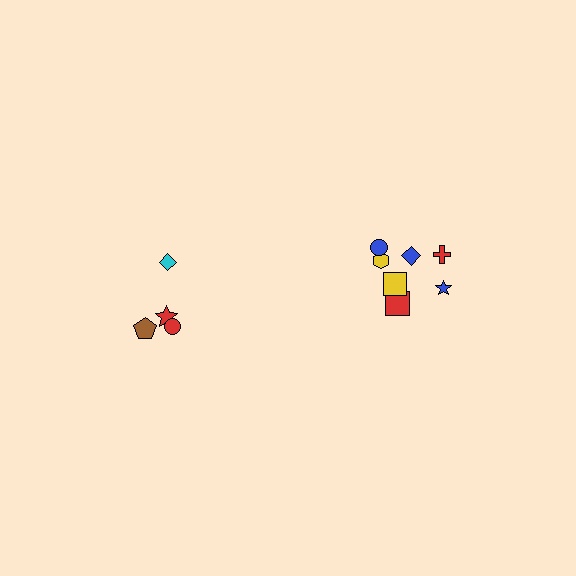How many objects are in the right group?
There are 7 objects.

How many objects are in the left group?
There are 4 objects.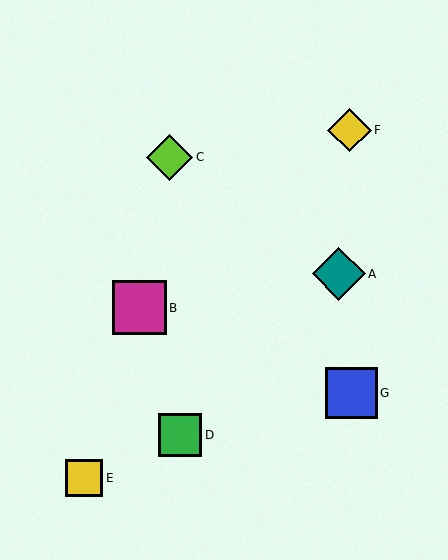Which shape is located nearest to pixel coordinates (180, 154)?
The lime diamond (labeled C) at (170, 157) is nearest to that location.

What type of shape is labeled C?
Shape C is a lime diamond.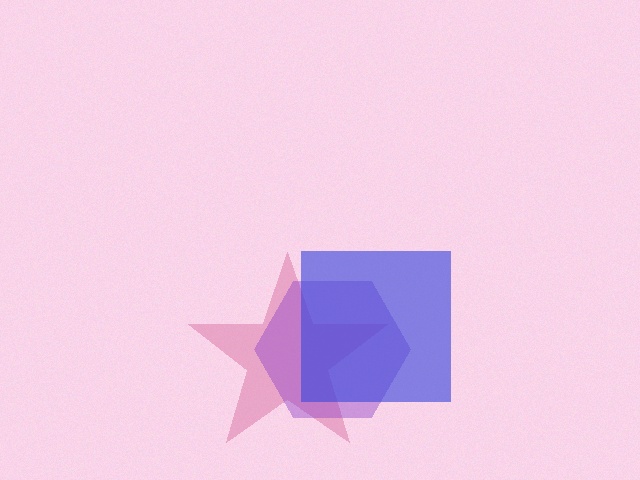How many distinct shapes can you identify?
There are 3 distinct shapes: a pink star, a purple hexagon, a blue square.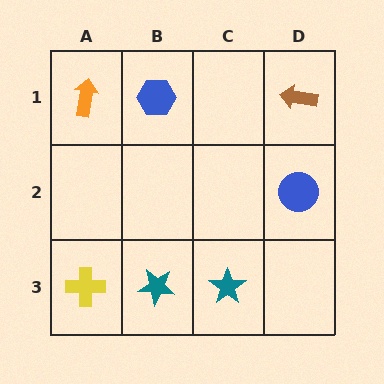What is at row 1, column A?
An orange arrow.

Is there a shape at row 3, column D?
No, that cell is empty.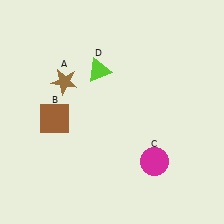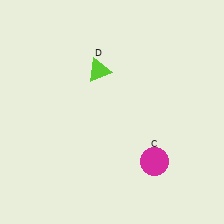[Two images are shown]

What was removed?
The brown star (A), the brown square (B) were removed in Image 2.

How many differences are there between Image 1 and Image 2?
There are 2 differences between the two images.